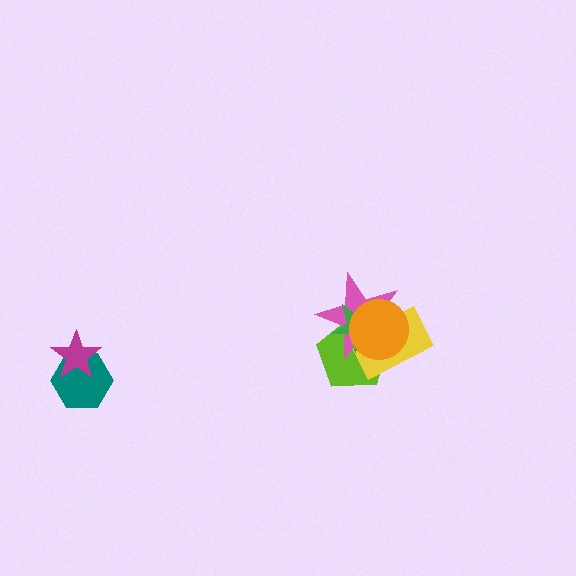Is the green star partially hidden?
Yes, it is partially covered by another shape.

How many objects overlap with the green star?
4 objects overlap with the green star.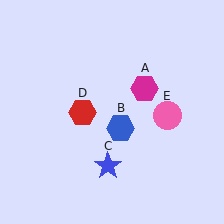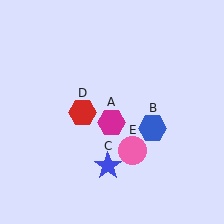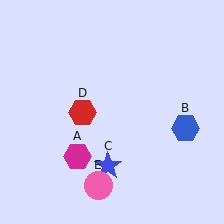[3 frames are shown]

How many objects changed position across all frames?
3 objects changed position: magenta hexagon (object A), blue hexagon (object B), pink circle (object E).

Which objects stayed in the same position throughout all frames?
Blue star (object C) and red hexagon (object D) remained stationary.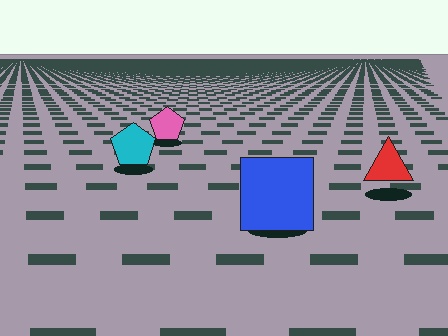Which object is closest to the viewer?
The blue square is closest. The texture marks near it are larger and more spread out.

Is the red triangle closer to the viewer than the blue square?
No. The blue square is closer — you can tell from the texture gradient: the ground texture is coarser near it.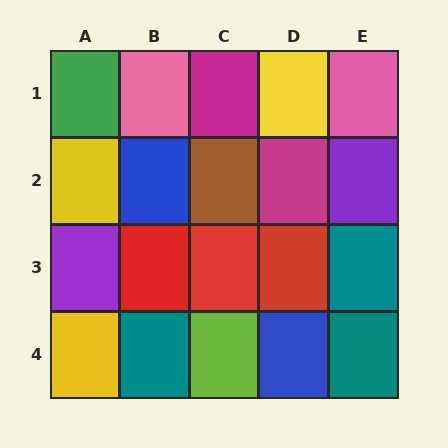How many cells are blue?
2 cells are blue.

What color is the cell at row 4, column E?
Teal.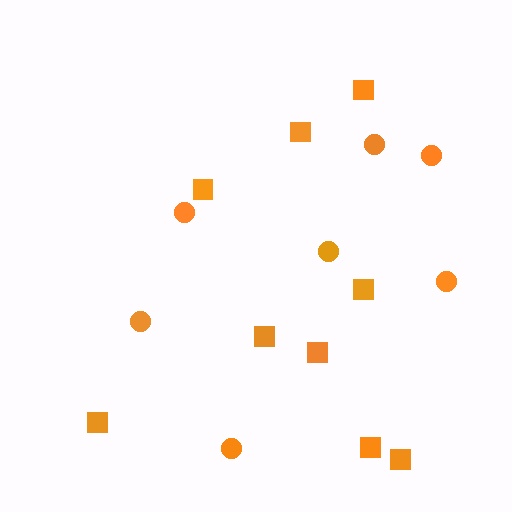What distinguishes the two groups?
There are 2 groups: one group of circles (7) and one group of squares (9).